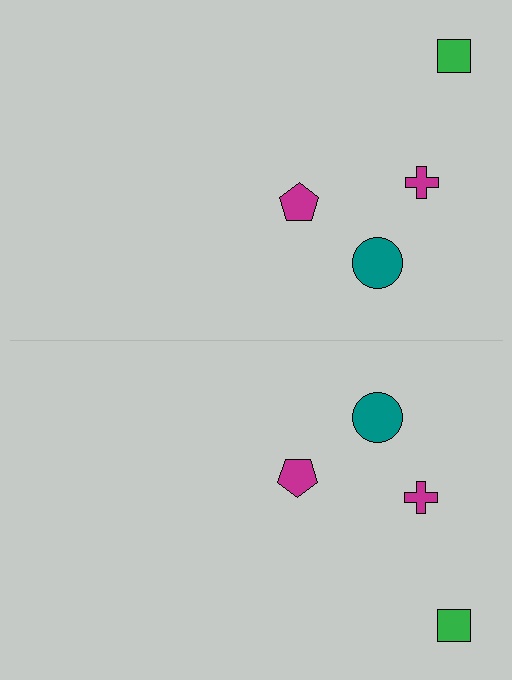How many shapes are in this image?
There are 8 shapes in this image.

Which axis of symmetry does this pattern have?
The pattern has a horizontal axis of symmetry running through the center of the image.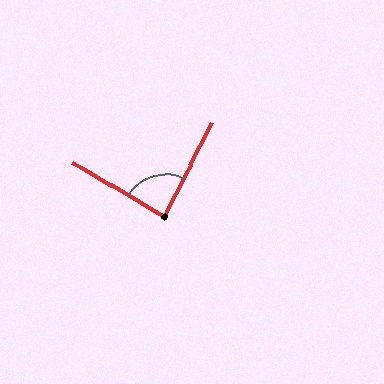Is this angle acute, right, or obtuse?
It is approximately a right angle.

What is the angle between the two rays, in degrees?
Approximately 86 degrees.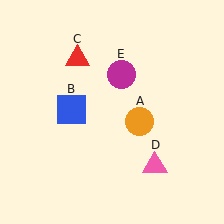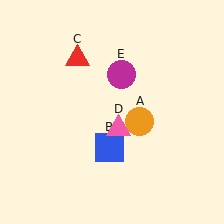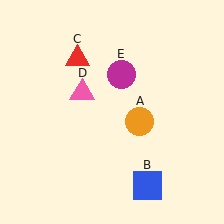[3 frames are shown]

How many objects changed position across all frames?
2 objects changed position: blue square (object B), pink triangle (object D).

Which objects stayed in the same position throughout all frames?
Orange circle (object A) and red triangle (object C) and magenta circle (object E) remained stationary.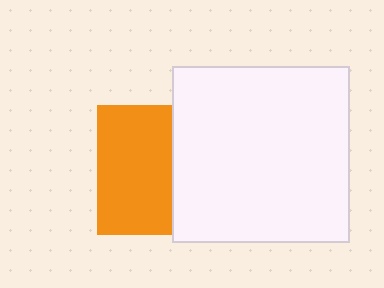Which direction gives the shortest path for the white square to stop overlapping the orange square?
Moving right gives the shortest separation.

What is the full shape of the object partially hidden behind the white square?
The partially hidden object is an orange square.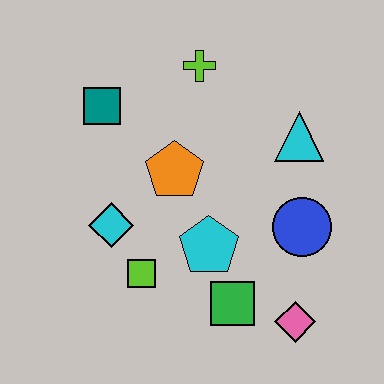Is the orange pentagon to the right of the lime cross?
No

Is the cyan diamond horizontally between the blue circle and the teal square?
Yes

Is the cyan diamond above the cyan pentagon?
Yes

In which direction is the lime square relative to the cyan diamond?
The lime square is below the cyan diamond.